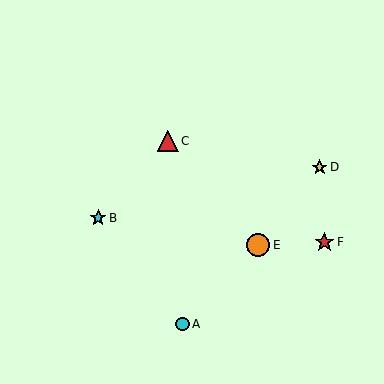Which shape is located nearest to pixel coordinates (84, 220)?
The cyan star (labeled B) at (98, 218) is nearest to that location.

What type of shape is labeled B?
Shape B is a cyan star.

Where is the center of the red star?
The center of the red star is at (324, 242).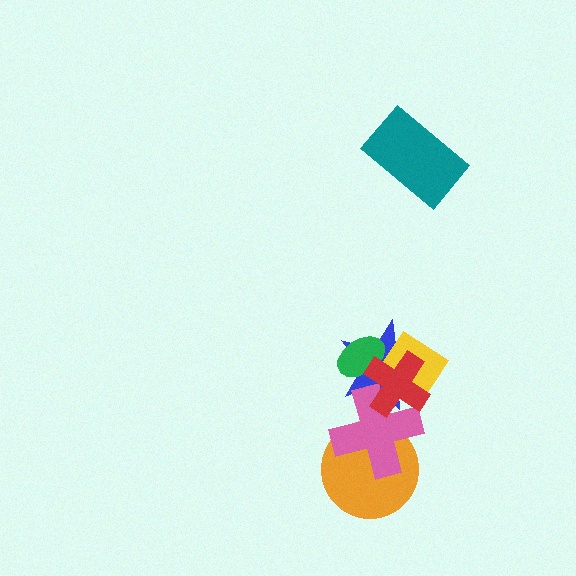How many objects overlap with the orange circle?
1 object overlaps with the orange circle.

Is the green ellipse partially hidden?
Yes, it is partially covered by another shape.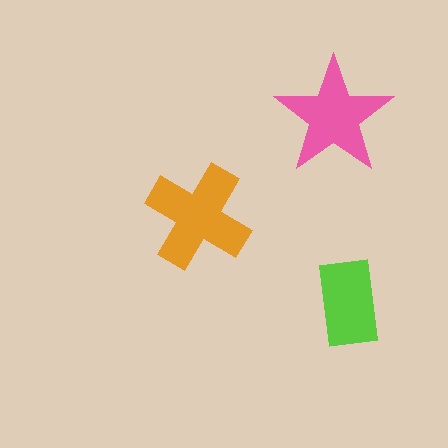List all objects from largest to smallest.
The orange cross, the pink star, the lime rectangle.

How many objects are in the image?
There are 3 objects in the image.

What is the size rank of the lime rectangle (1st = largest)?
3rd.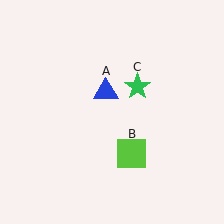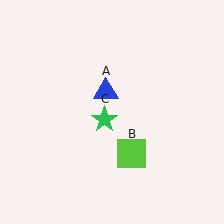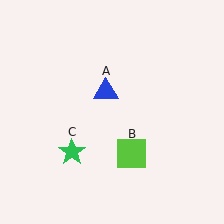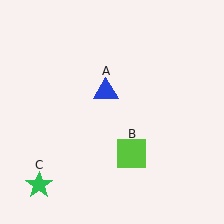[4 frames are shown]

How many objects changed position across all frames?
1 object changed position: green star (object C).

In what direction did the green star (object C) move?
The green star (object C) moved down and to the left.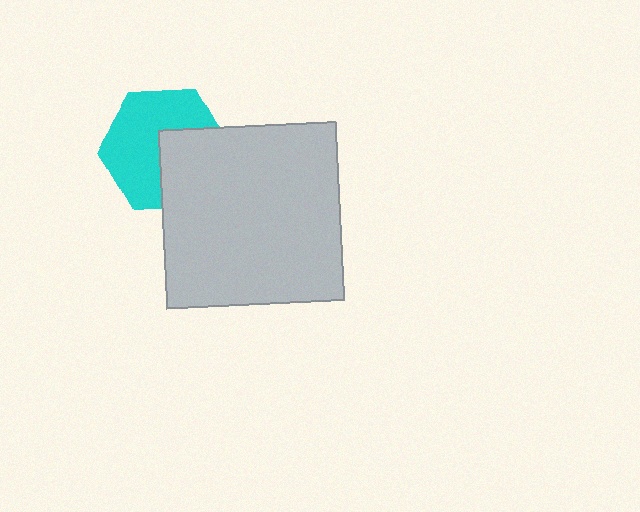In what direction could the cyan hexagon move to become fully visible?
The cyan hexagon could move toward the upper-left. That would shift it out from behind the light gray square entirely.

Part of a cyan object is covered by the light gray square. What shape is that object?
It is a hexagon.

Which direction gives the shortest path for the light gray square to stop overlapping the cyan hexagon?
Moving toward the lower-right gives the shortest separation.